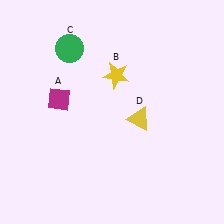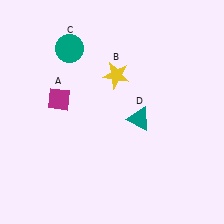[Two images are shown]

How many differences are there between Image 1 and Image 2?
There are 2 differences between the two images.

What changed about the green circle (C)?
In Image 1, C is green. In Image 2, it changed to teal.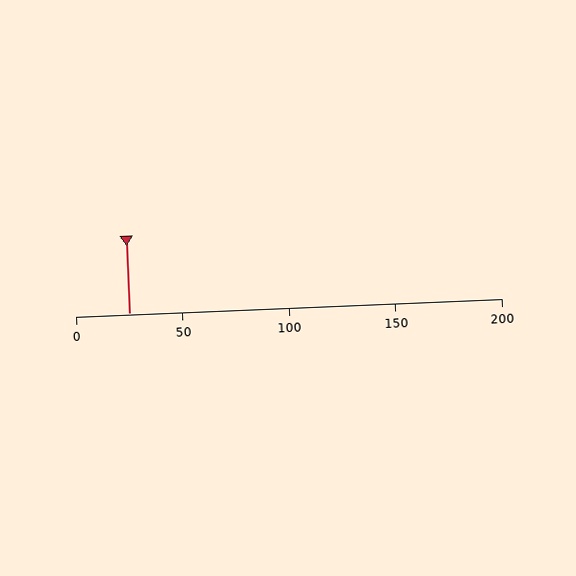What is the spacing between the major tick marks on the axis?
The major ticks are spaced 50 apart.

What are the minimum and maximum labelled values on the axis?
The axis runs from 0 to 200.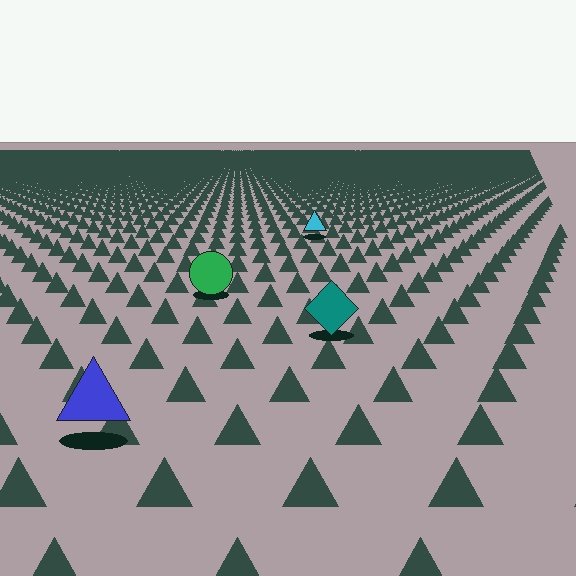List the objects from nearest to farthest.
From nearest to farthest: the blue triangle, the teal diamond, the green circle, the cyan triangle.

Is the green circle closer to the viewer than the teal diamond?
No. The teal diamond is closer — you can tell from the texture gradient: the ground texture is coarser near it.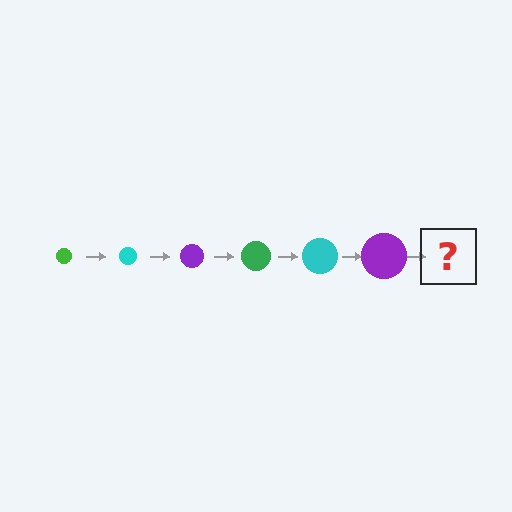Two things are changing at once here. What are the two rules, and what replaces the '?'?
The two rules are that the circle grows larger each step and the color cycles through green, cyan, and purple. The '?' should be a green circle, larger than the previous one.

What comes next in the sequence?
The next element should be a green circle, larger than the previous one.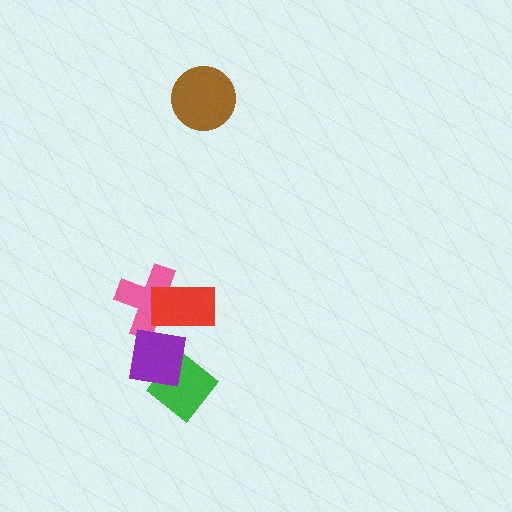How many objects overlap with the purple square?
3 objects overlap with the purple square.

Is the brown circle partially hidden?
No, no other shape covers it.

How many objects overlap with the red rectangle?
2 objects overlap with the red rectangle.